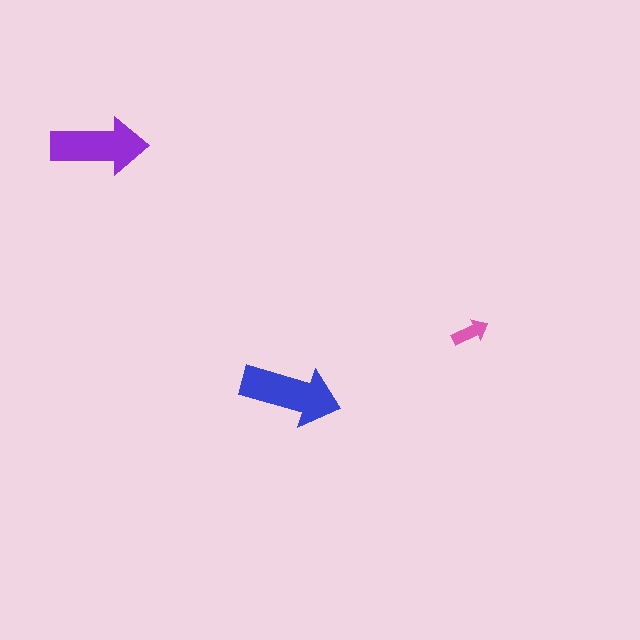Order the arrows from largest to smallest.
the blue one, the purple one, the pink one.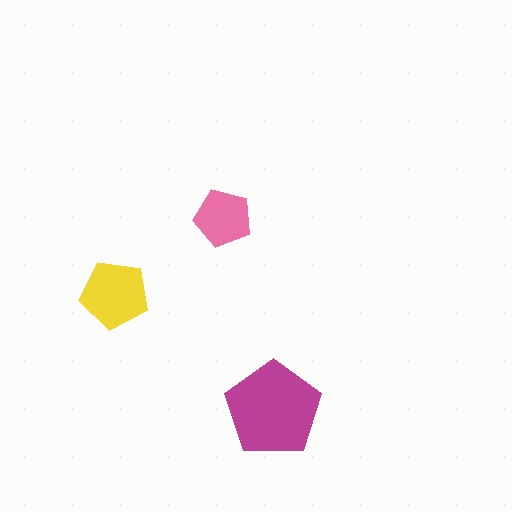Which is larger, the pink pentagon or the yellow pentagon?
The yellow one.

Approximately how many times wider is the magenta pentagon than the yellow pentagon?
About 1.5 times wider.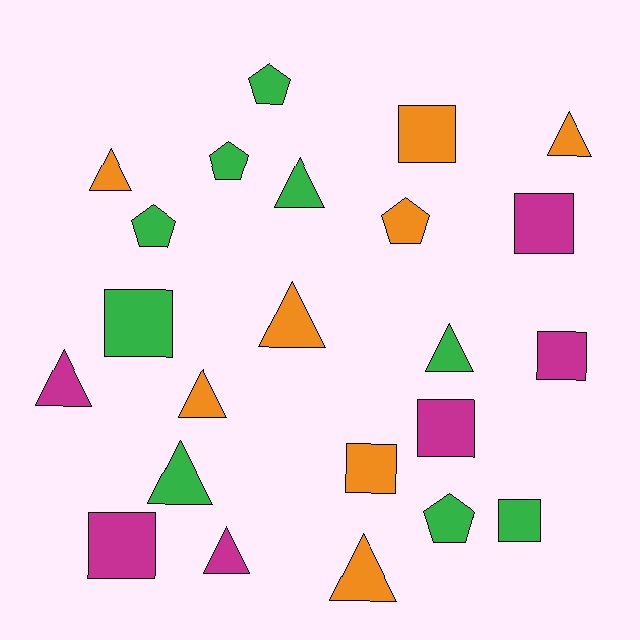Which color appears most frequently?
Green, with 9 objects.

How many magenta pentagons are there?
There are no magenta pentagons.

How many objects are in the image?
There are 23 objects.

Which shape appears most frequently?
Triangle, with 10 objects.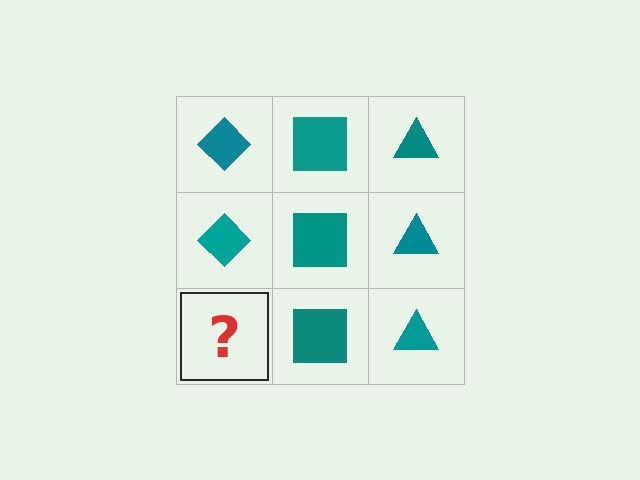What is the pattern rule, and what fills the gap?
The rule is that each column has a consistent shape. The gap should be filled with a teal diamond.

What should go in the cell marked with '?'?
The missing cell should contain a teal diamond.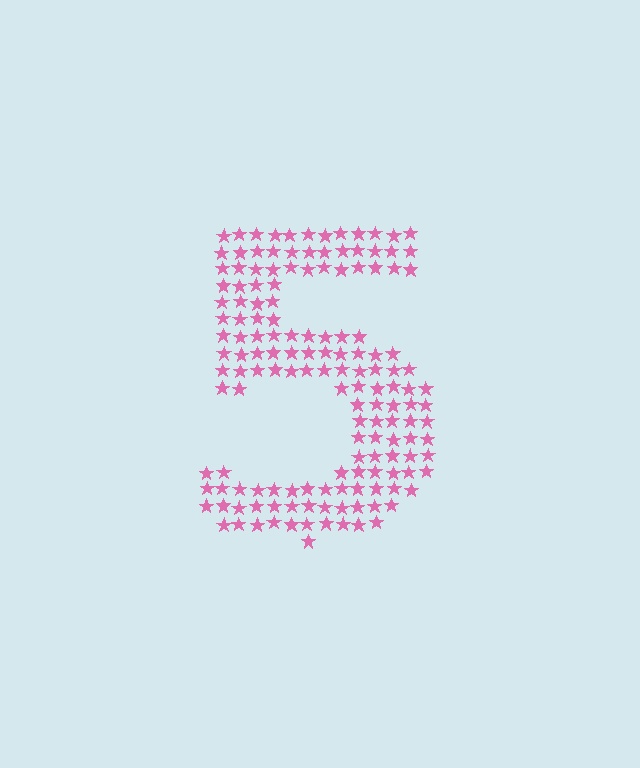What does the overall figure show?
The overall figure shows the digit 5.